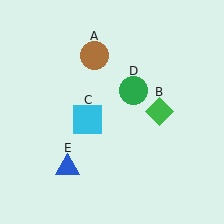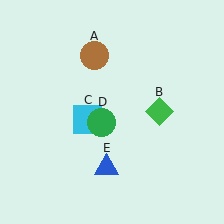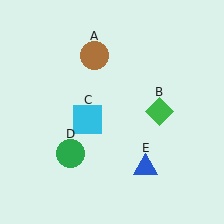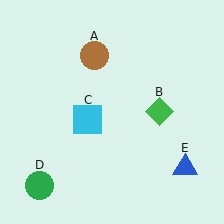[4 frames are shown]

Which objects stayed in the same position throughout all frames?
Brown circle (object A) and green diamond (object B) and cyan square (object C) remained stationary.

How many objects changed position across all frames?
2 objects changed position: green circle (object D), blue triangle (object E).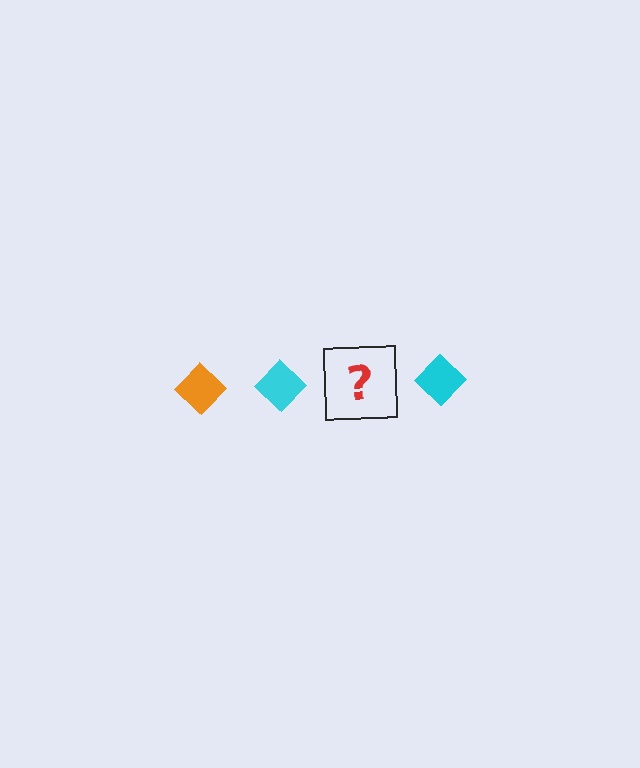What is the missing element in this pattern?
The missing element is an orange diamond.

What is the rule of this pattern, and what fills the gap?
The rule is that the pattern cycles through orange, cyan diamonds. The gap should be filled with an orange diamond.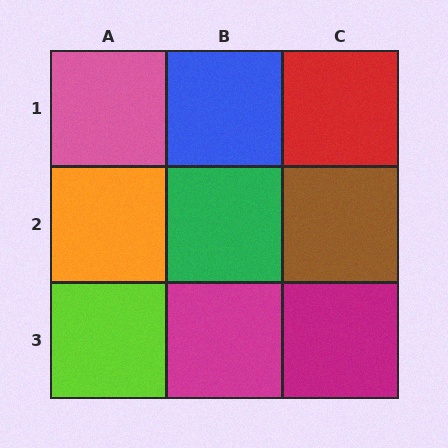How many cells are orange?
1 cell is orange.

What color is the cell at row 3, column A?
Lime.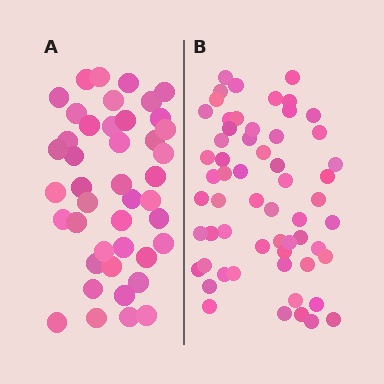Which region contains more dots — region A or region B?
Region B (the right region) has more dots.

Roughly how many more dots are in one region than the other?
Region B has approximately 15 more dots than region A.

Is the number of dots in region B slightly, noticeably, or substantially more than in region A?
Region B has noticeably more, but not dramatically so. The ratio is roughly 1.4 to 1.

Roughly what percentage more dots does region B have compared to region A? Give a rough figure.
About 35% more.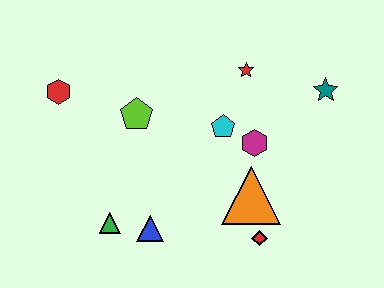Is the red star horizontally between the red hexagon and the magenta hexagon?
Yes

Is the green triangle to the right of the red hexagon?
Yes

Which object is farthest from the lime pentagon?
The teal star is farthest from the lime pentagon.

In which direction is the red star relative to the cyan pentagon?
The red star is above the cyan pentagon.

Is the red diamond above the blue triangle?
No